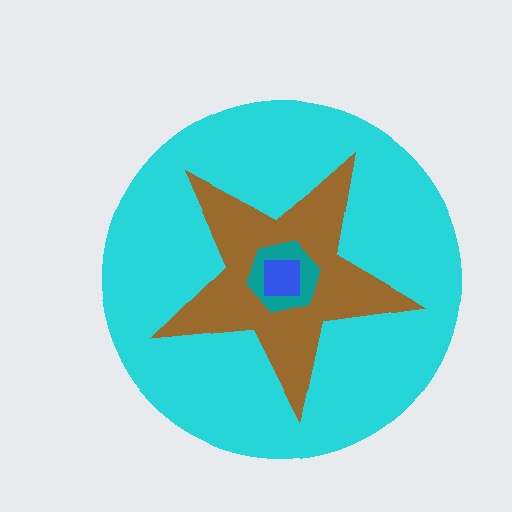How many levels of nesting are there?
4.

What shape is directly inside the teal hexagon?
The blue square.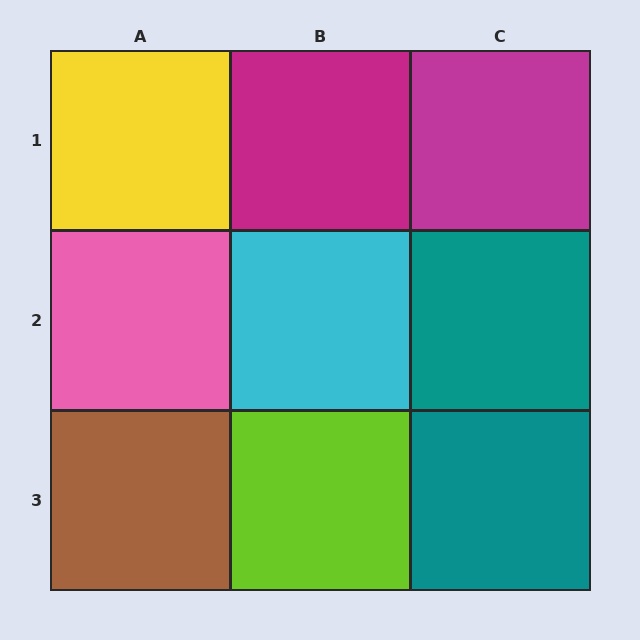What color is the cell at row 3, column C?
Teal.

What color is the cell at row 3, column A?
Brown.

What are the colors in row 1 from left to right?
Yellow, magenta, magenta.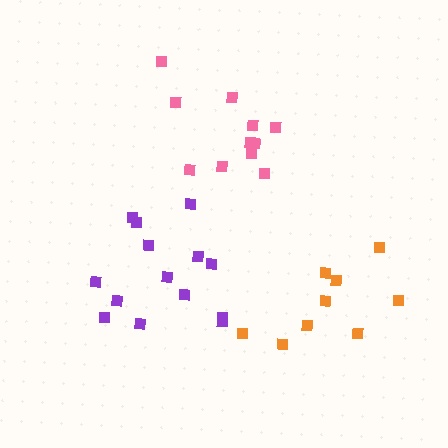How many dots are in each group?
Group 1: 11 dots, Group 2: 14 dots, Group 3: 9 dots (34 total).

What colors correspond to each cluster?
The clusters are colored: pink, purple, orange.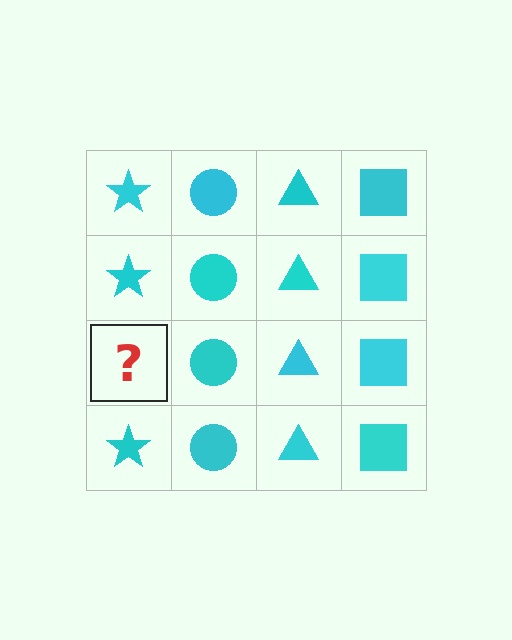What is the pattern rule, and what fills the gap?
The rule is that each column has a consistent shape. The gap should be filled with a cyan star.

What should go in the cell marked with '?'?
The missing cell should contain a cyan star.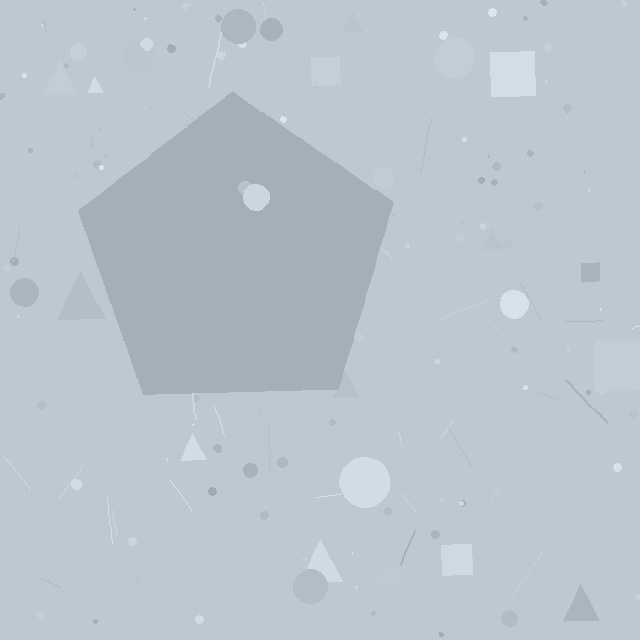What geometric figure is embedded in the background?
A pentagon is embedded in the background.